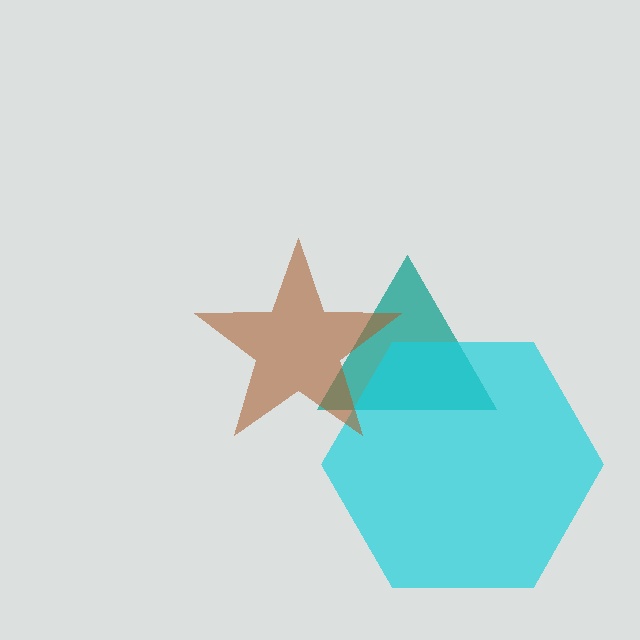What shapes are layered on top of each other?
The layered shapes are: a teal triangle, a cyan hexagon, a brown star.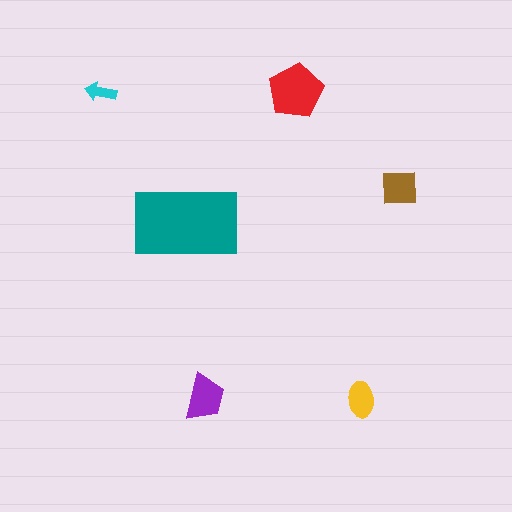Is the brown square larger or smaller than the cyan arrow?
Larger.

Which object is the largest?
The teal rectangle.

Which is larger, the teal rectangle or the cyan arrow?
The teal rectangle.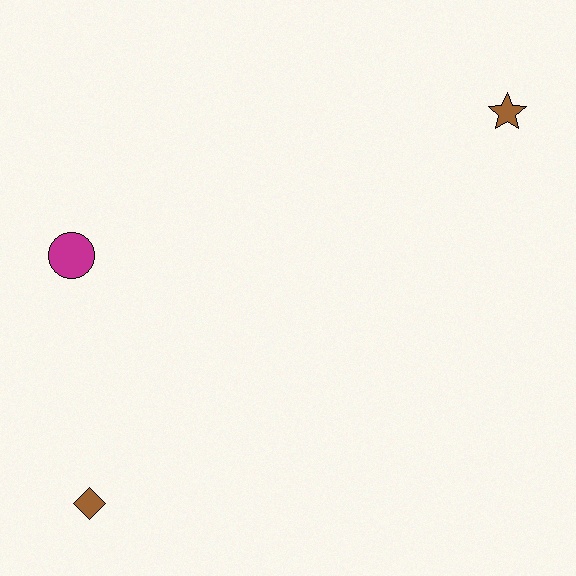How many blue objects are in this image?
There are no blue objects.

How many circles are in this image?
There is 1 circle.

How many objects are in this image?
There are 3 objects.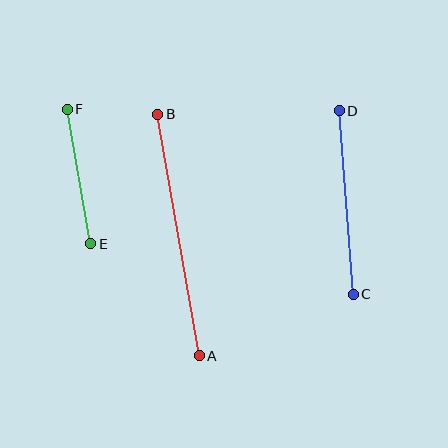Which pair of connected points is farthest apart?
Points A and B are farthest apart.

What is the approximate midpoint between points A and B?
The midpoint is at approximately (178, 235) pixels.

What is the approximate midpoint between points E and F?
The midpoint is at approximately (79, 176) pixels.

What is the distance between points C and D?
The distance is approximately 184 pixels.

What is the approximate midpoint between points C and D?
The midpoint is at approximately (346, 202) pixels.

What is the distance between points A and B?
The distance is approximately 245 pixels.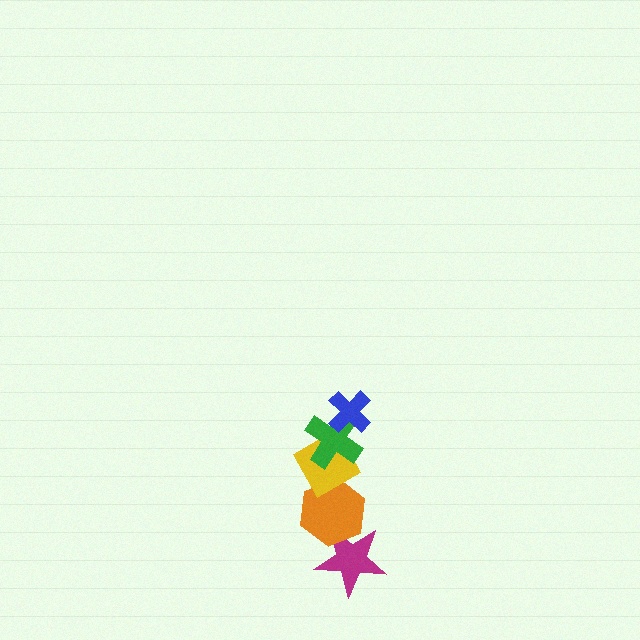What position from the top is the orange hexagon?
The orange hexagon is 4th from the top.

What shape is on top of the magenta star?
The orange hexagon is on top of the magenta star.